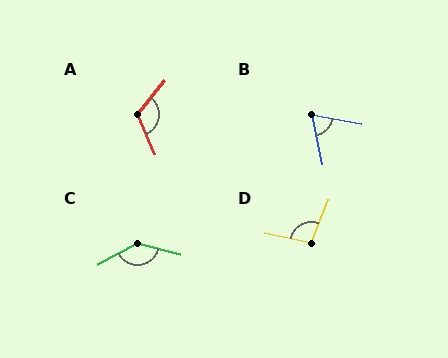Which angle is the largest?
C, at approximately 138 degrees.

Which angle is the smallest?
B, at approximately 68 degrees.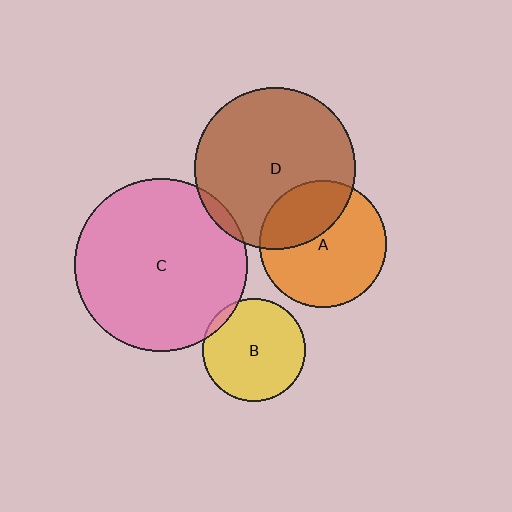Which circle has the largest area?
Circle C (pink).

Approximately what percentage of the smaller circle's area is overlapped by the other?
Approximately 5%.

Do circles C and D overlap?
Yes.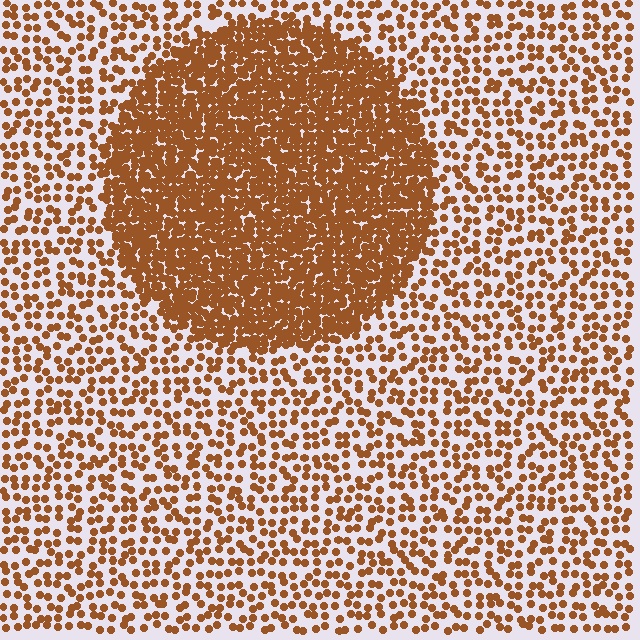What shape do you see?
I see a circle.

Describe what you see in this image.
The image contains small brown elements arranged at two different densities. A circle-shaped region is visible where the elements are more densely packed than the surrounding area.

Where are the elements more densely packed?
The elements are more densely packed inside the circle boundary.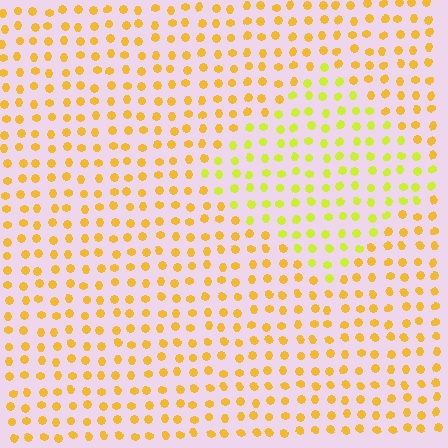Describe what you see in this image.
The image is filled with small yellow elements in a uniform arrangement. A diamond-shaped region is visible where the elements are tinted to a slightly different hue, forming a subtle color boundary.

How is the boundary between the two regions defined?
The boundary is defined purely by a slight shift in hue (about 30 degrees). Spacing, size, and orientation are identical on both sides.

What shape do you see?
I see a diamond.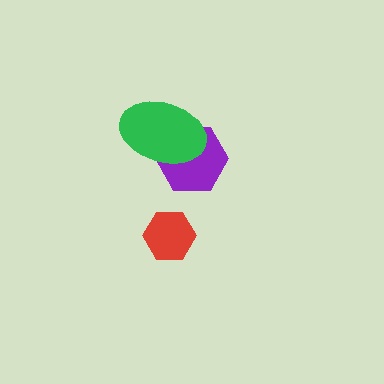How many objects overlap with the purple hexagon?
1 object overlaps with the purple hexagon.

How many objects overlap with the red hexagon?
0 objects overlap with the red hexagon.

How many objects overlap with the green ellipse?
1 object overlaps with the green ellipse.